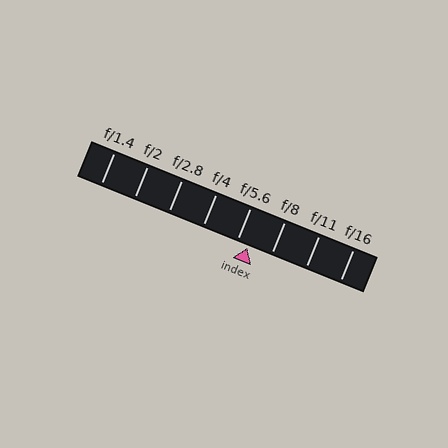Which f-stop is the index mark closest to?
The index mark is closest to f/5.6.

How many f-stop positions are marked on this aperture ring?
There are 8 f-stop positions marked.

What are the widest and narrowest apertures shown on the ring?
The widest aperture shown is f/1.4 and the narrowest is f/16.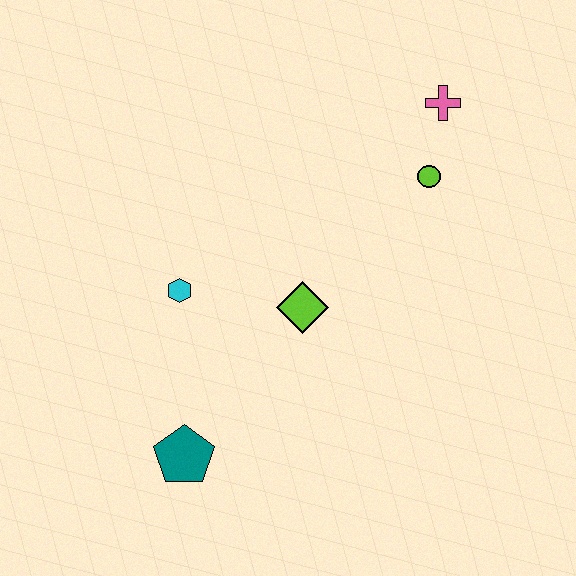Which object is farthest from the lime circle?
The teal pentagon is farthest from the lime circle.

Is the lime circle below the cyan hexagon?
No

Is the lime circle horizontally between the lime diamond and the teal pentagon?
No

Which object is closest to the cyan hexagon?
The lime diamond is closest to the cyan hexagon.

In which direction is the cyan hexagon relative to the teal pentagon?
The cyan hexagon is above the teal pentagon.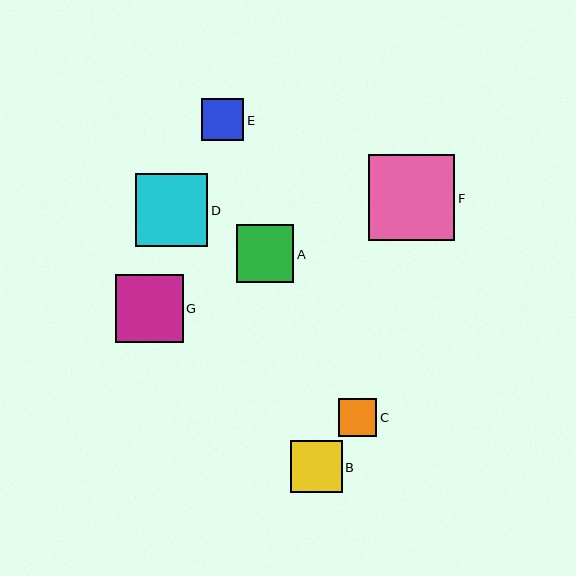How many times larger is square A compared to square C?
Square A is approximately 1.5 times the size of square C.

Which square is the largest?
Square F is the largest with a size of approximately 86 pixels.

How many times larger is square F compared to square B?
Square F is approximately 1.7 times the size of square B.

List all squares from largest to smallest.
From largest to smallest: F, D, G, A, B, E, C.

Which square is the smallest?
Square C is the smallest with a size of approximately 38 pixels.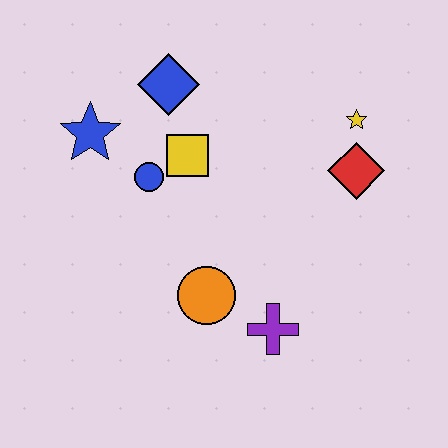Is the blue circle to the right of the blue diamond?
No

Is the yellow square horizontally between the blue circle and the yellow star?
Yes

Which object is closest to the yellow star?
The red diamond is closest to the yellow star.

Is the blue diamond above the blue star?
Yes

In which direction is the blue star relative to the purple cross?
The blue star is above the purple cross.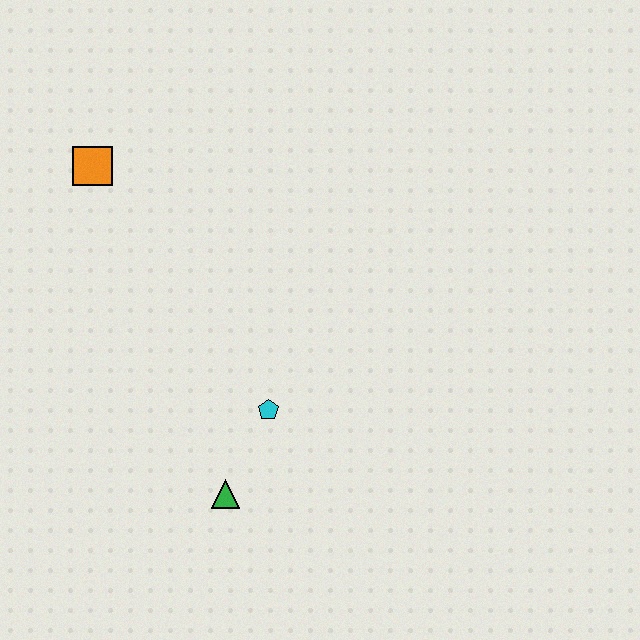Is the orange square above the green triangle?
Yes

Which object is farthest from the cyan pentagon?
The orange square is farthest from the cyan pentagon.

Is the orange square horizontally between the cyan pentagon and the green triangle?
No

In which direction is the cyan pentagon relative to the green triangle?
The cyan pentagon is above the green triangle.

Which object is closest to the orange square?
The cyan pentagon is closest to the orange square.